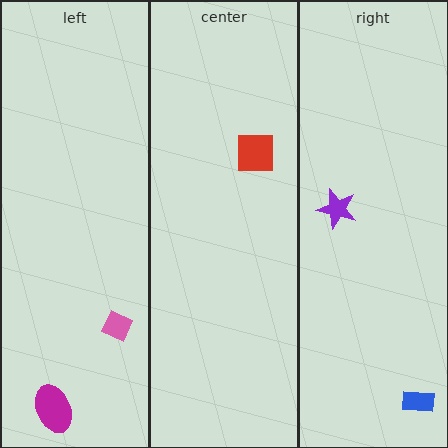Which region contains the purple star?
The right region.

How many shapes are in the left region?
2.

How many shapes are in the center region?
1.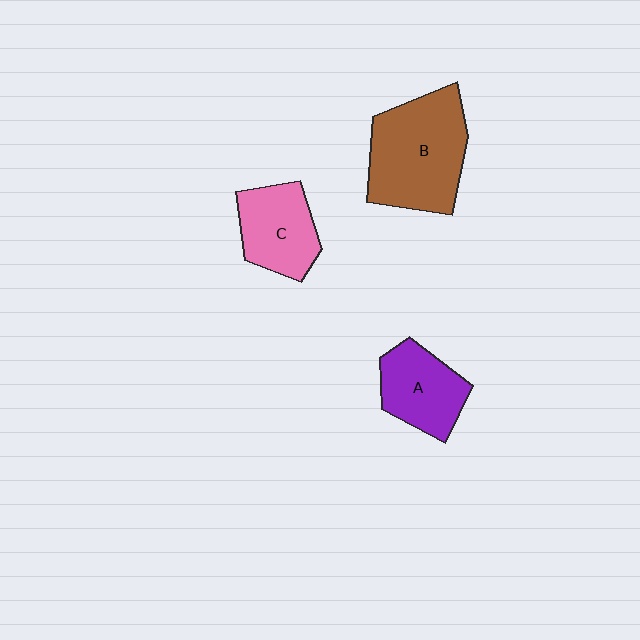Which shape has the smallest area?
Shape A (purple).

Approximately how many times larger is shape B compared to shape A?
Approximately 1.7 times.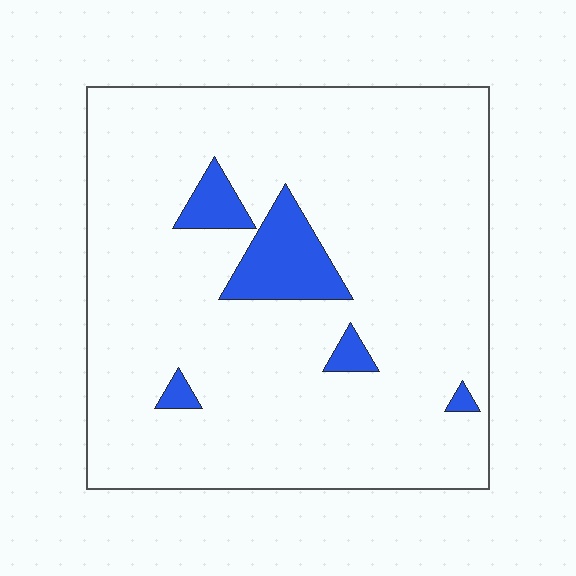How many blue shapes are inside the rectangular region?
5.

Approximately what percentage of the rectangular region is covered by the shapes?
Approximately 10%.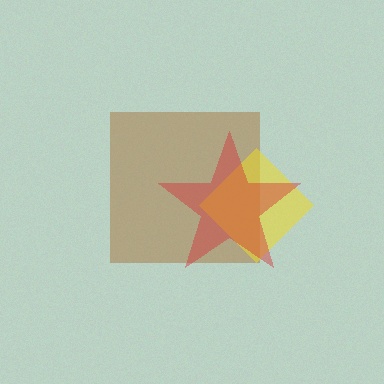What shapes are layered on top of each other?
The layered shapes are: a brown square, a yellow diamond, a red star.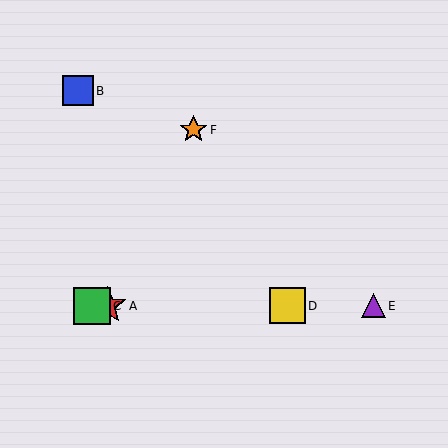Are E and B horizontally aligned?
No, E is at y≈306 and B is at y≈91.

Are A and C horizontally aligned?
Yes, both are at y≈306.